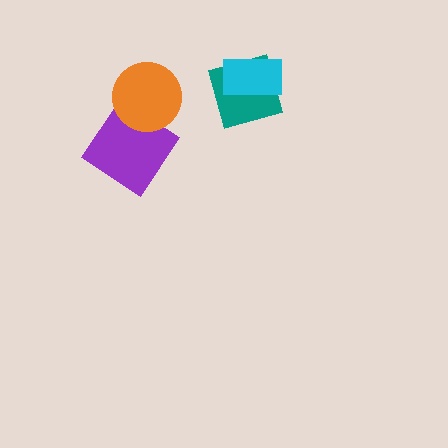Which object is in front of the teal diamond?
The cyan rectangle is in front of the teal diamond.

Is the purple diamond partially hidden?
Yes, it is partially covered by another shape.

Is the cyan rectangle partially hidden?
No, no other shape covers it.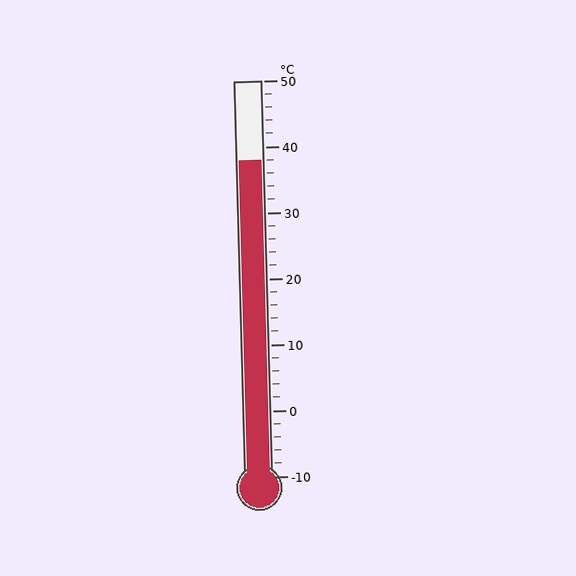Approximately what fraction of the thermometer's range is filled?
The thermometer is filled to approximately 80% of its range.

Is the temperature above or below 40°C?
The temperature is below 40°C.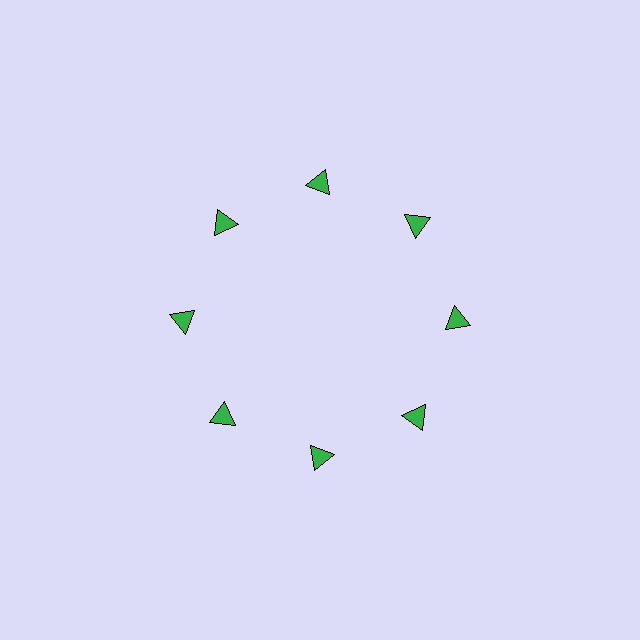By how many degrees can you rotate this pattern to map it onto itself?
The pattern maps onto itself every 45 degrees of rotation.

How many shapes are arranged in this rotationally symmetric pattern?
There are 8 shapes, arranged in 8 groups of 1.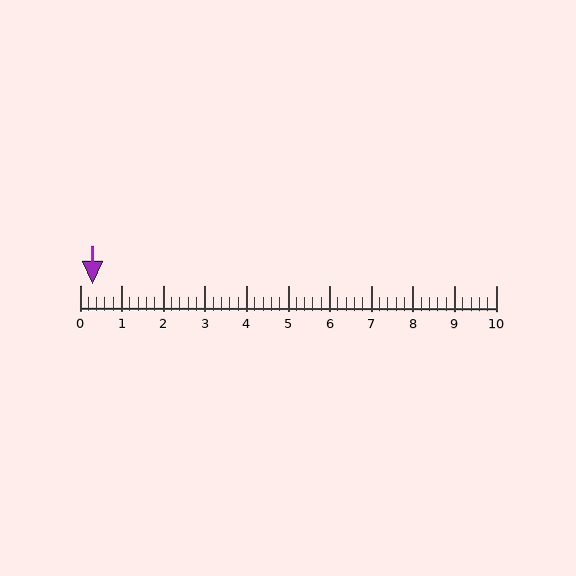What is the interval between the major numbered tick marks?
The major tick marks are spaced 1 units apart.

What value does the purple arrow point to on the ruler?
The purple arrow points to approximately 0.3.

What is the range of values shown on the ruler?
The ruler shows values from 0 to 10.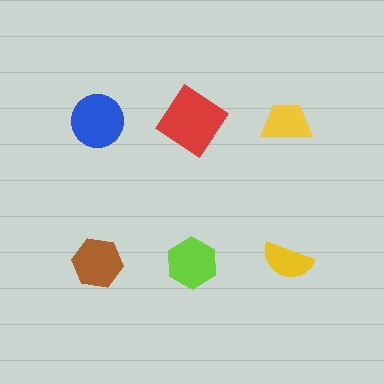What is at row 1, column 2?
A red diamond.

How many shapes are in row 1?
3 shapes.